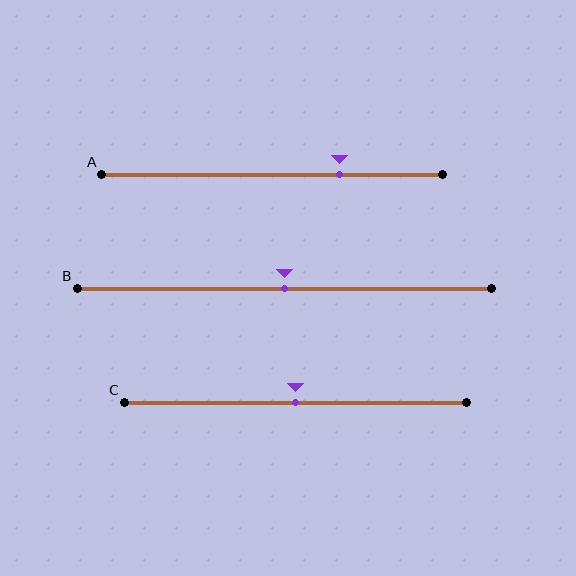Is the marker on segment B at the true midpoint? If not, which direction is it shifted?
Yes, the marker on segment B is at the true midpoint.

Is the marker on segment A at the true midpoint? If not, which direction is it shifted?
No, the marker on segment A is shifted to the right by about 20% of the segment length.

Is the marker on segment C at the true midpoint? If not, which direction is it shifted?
Yes, the marker on segment C is at the true midpoint.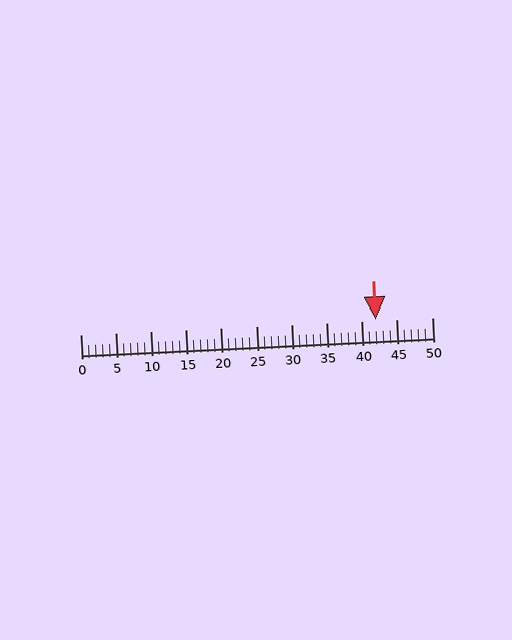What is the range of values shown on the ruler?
The ruler shows values from 0 to 50.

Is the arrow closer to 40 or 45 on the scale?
The arrow is closer to 40.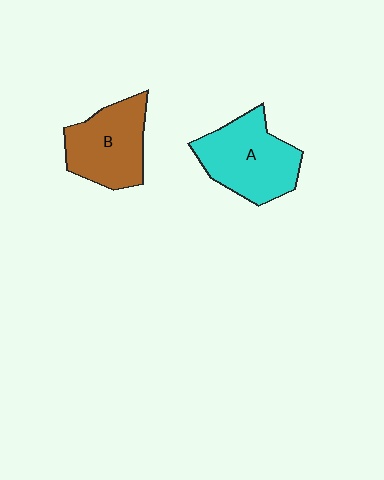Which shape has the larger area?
Shape A (cyan).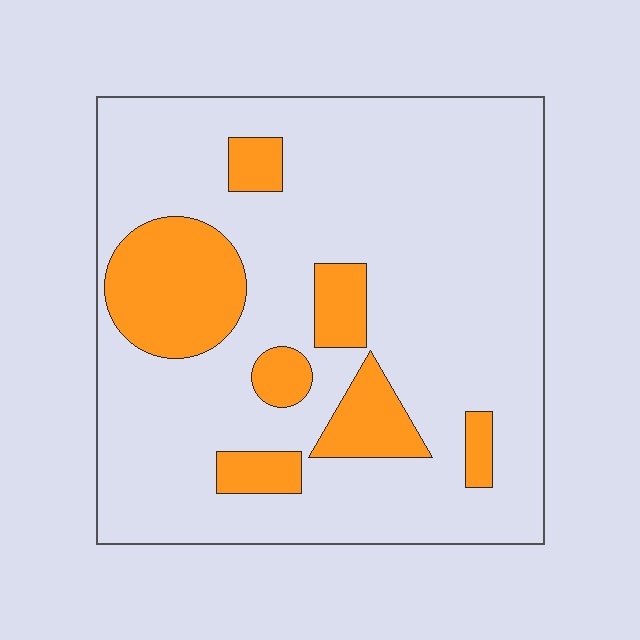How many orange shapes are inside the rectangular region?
7.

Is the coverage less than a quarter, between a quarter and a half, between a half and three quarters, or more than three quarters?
Less than a quarter.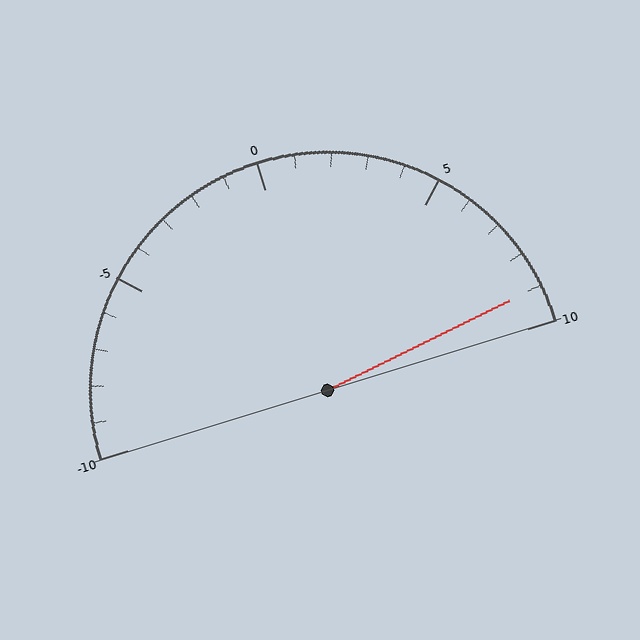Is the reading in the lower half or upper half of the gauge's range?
The reading is in the upper half of the range (-10 to 10).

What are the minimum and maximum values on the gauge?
The gauge ranges from -10 to 10.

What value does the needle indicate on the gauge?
The needle indicates approximately 9.